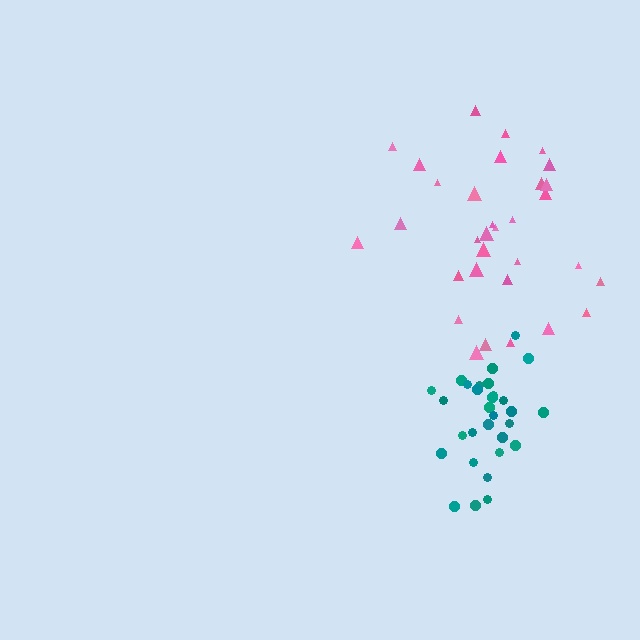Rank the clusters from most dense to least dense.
teal, pink.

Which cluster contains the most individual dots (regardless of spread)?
Pink (32).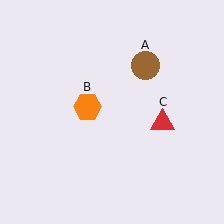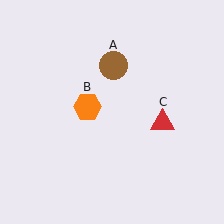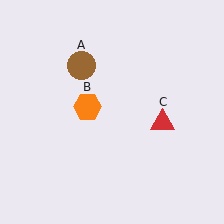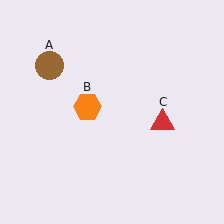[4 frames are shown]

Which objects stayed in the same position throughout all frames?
Orange hexagon (object B) and red triangle (object C) remained stationary.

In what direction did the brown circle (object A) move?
The brown circle (object A) moved left.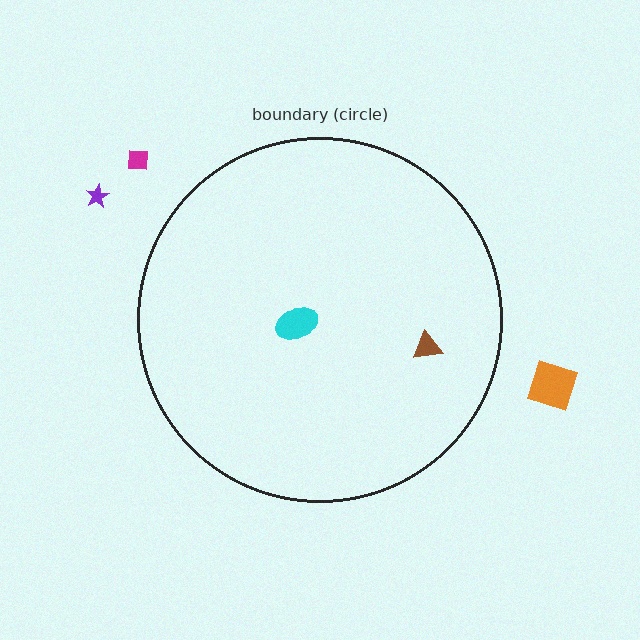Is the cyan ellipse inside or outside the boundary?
Inside.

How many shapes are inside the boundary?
2 inside, 3 outside.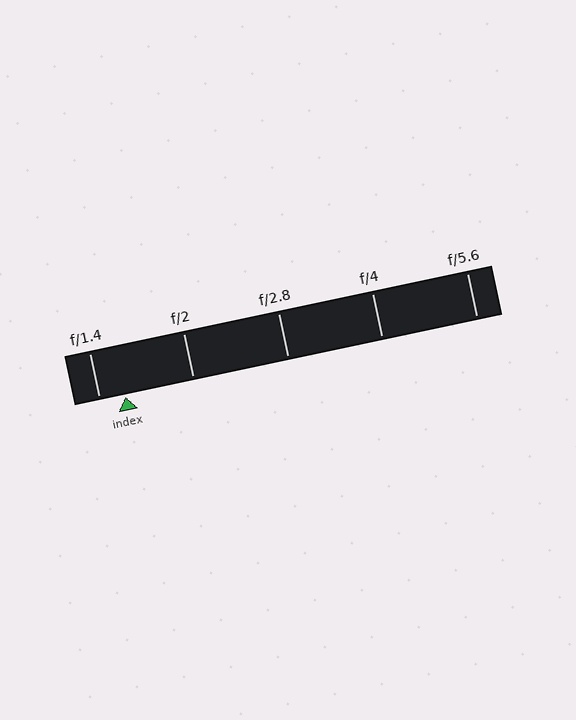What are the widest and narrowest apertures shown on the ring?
The widest aperture shown is f/1.4 and the narrowest is f/5.6.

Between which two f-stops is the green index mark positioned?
The index mark is between f/1.4 and f/2.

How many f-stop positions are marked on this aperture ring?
There are 5 f-stop positions marked.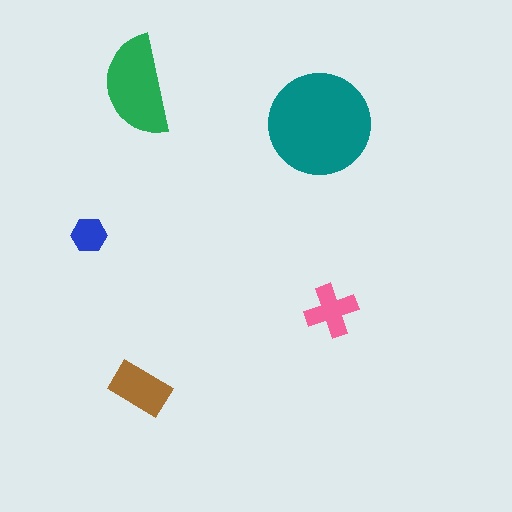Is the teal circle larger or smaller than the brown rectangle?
Larger.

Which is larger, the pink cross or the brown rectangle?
The brown rectangle.